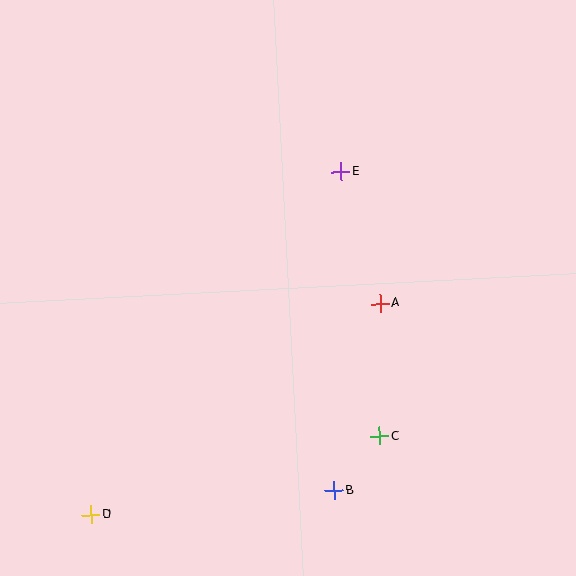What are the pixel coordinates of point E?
Point E is at (341, 172).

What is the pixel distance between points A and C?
The distance between A and C is 133 pixels.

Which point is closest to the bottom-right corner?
Point C is closest to the bottom-right corner.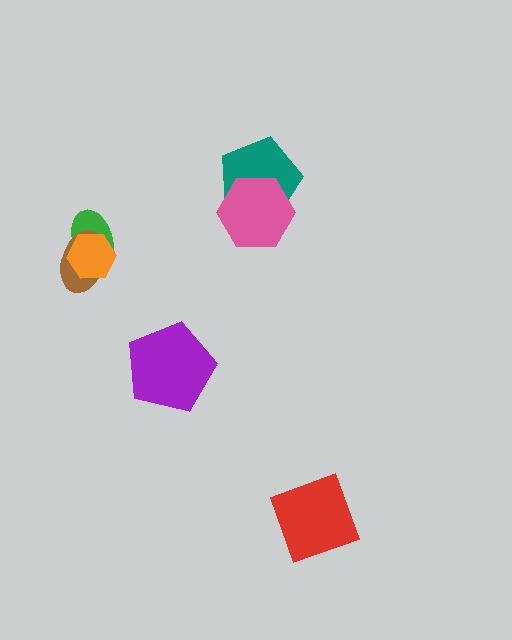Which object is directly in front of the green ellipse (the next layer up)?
The brown ellipse is directly in front of the green ellipse.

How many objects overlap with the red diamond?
0 objects overlap with the red diamond.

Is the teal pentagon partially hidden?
Yes, it is partially covered by another shape.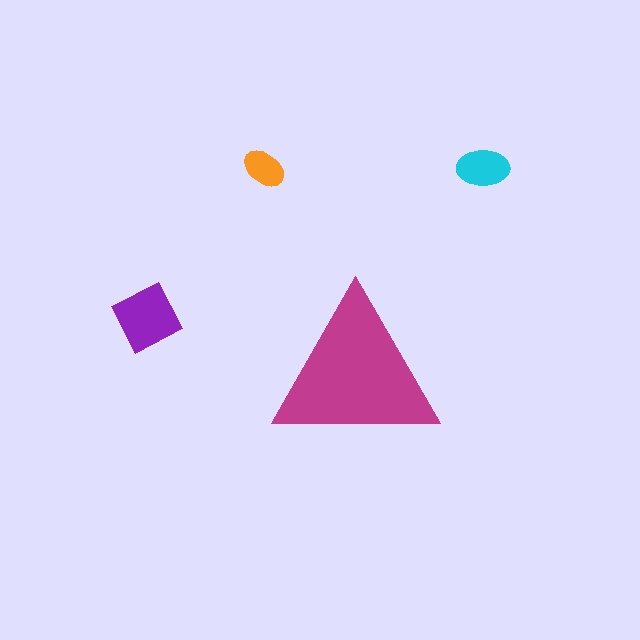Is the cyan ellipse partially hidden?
No, the cyan ellipse is fully visible.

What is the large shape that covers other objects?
A magenta triangle.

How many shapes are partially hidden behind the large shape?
0 shapes are partially hidden.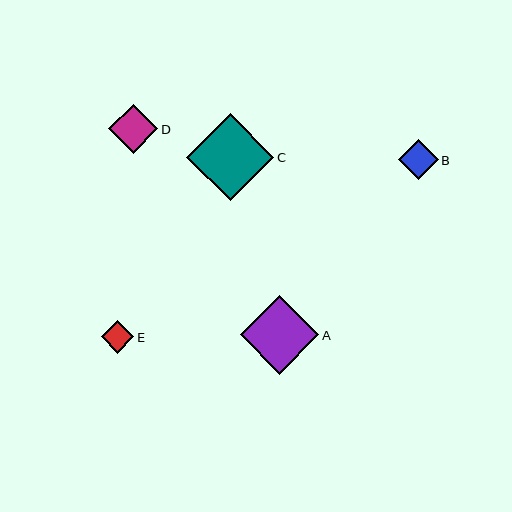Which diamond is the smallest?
Diamond E is the smallest with a size of approximately 33 pixels.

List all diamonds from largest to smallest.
From largest to smallest: C, A, D, B, E.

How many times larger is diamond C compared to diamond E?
Diamond C is approximately 2.7 times the size of diamond E.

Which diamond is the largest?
Diamond C is the largest with a size of approximately 87 pixels.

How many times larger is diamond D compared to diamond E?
Diamond D is approximately 1.5 times the size of diamond E.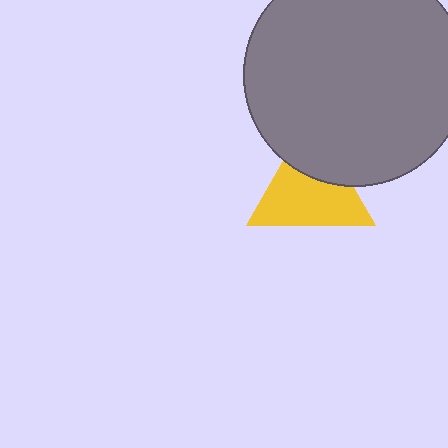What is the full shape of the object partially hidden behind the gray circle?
The partially hidden object is a yellow triangle.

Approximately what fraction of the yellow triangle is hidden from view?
Roughly 33% of the yellow triangle is hidden behind the gray circle.